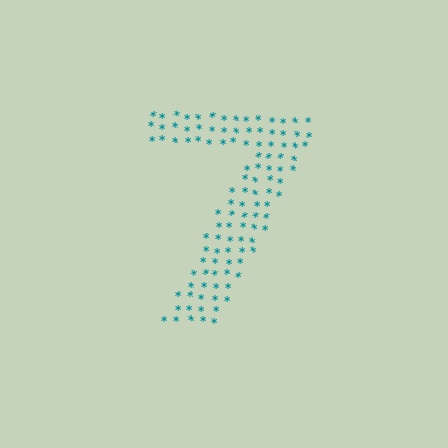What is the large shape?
The large shape is the digit 7.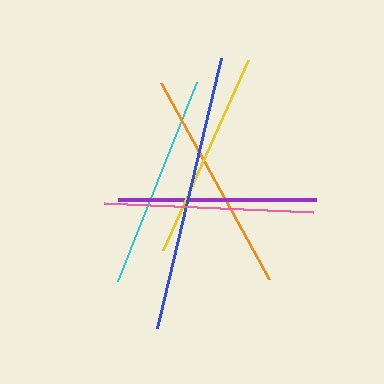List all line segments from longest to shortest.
From longest to shortest: blue, orange, cyan, pink, yellow, purple.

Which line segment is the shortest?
The purple line is the shortest at approximately 198 pixels.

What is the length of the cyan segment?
The cyan segment is approximately 214 pixels long.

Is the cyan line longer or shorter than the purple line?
The cyan line is longer than the purple line.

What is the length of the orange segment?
The orange segment is approximately 224 pixels long.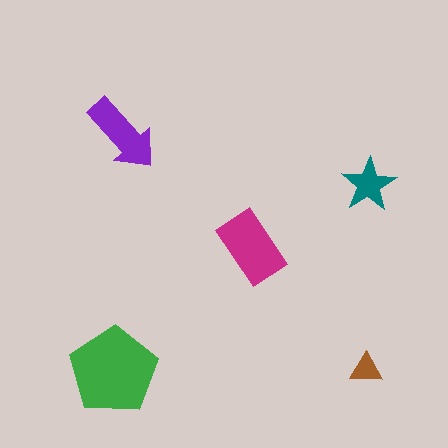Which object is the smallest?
The brown triangle.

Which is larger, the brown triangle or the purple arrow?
The purple arrow.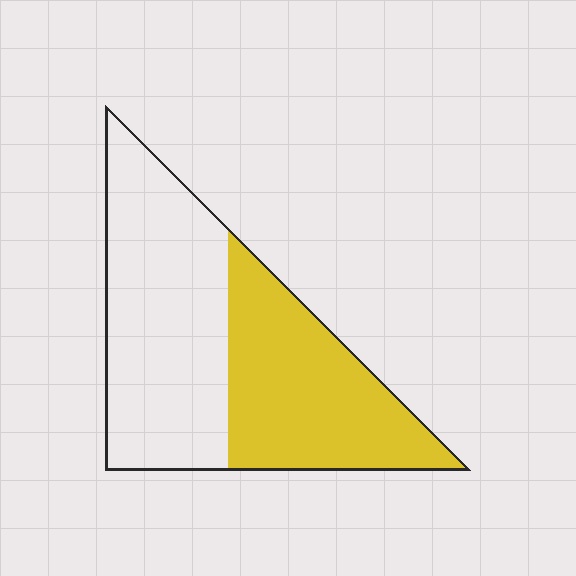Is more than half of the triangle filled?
No.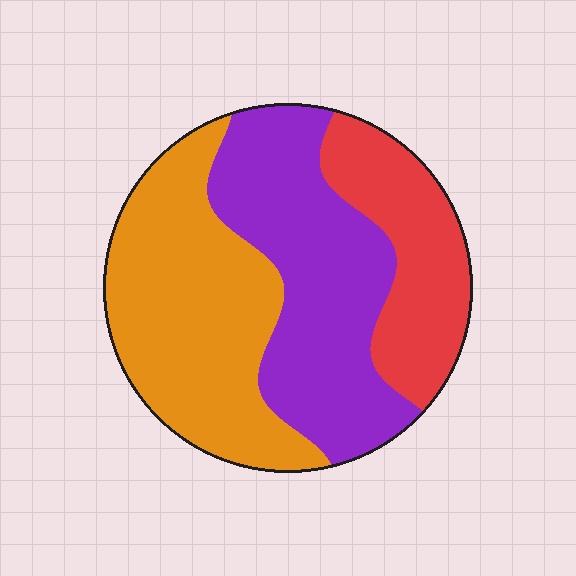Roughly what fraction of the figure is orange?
Orange covers roughly 40% of the figure.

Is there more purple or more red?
Purple.